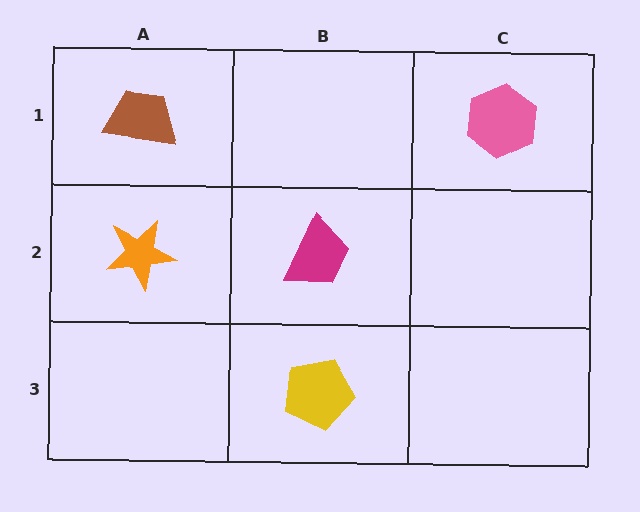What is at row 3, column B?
A yellow pentagon.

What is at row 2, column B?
A magenta trapezoid.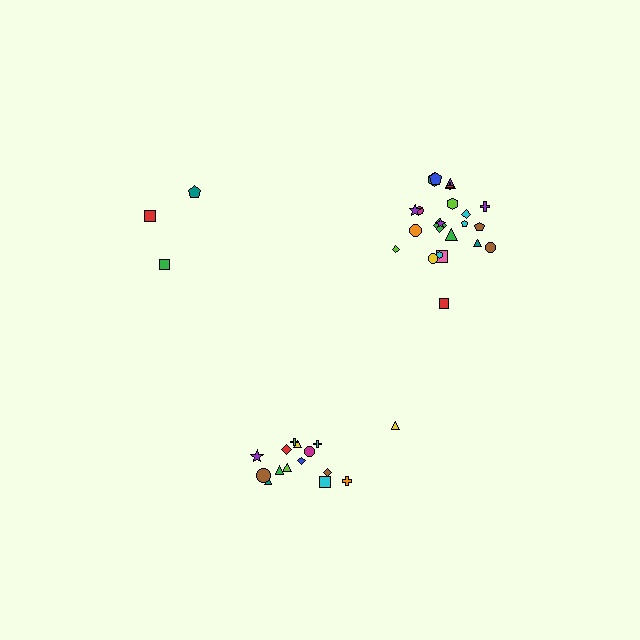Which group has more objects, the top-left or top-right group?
The top-right group.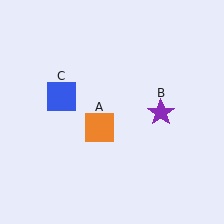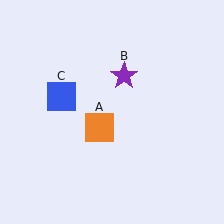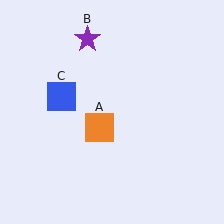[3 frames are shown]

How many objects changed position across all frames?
1 object changed position: purple star (object B).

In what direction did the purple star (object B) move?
The purple star (object B) moved up and to the left.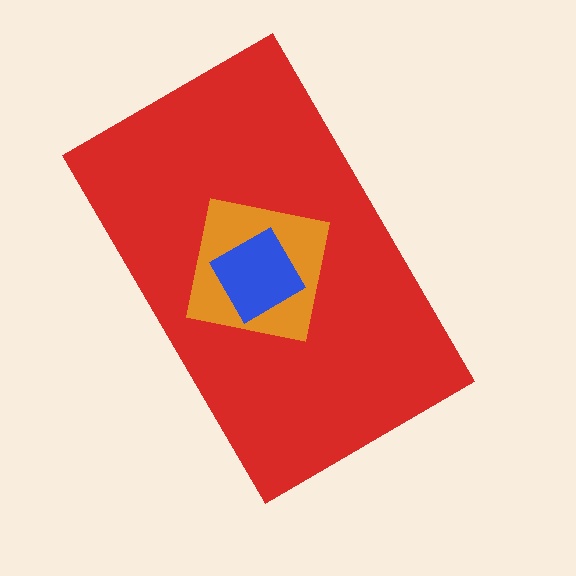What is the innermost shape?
The blue diamond.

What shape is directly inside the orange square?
The blue diamond.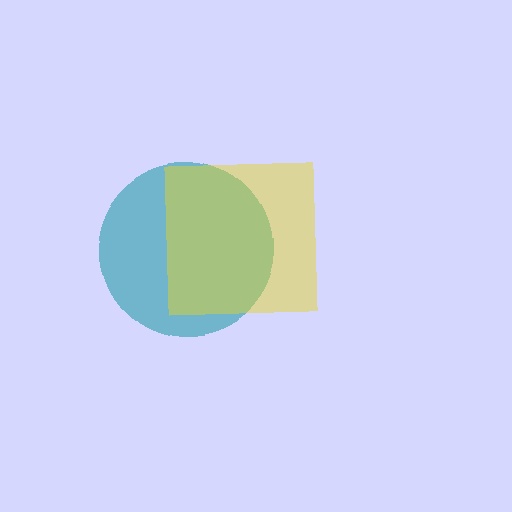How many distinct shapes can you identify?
There are 2 distinct shapes: a teal circle, a yellow square.